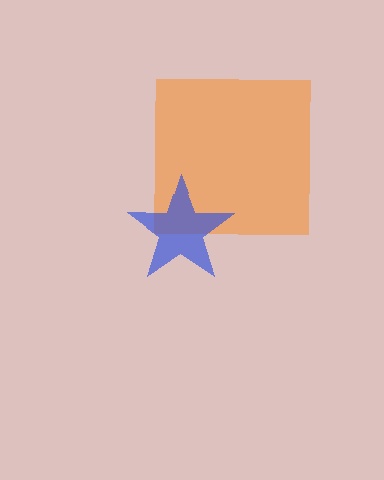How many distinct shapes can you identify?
There are 2 distinct shapes: an orange square, a blue star.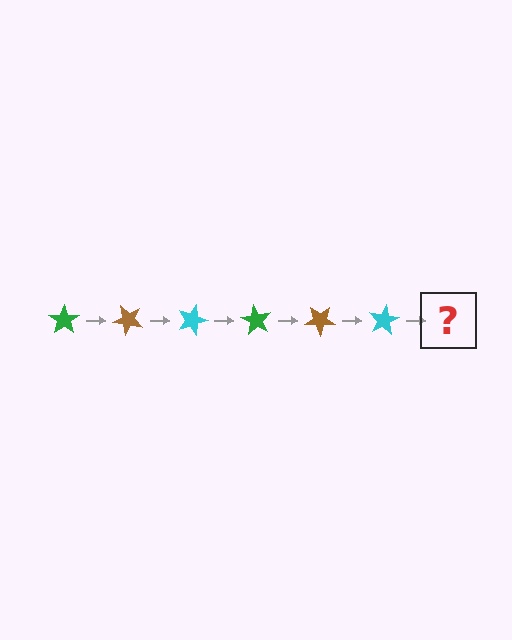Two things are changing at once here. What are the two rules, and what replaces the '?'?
The two rules are that it rotates 45 degrees each step and the color cycles through green, brown, and cyan. The '?' should be a green star, rotated 270 degrees from the start.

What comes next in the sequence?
The next element should be a green star, rotated 270 degrees from the start.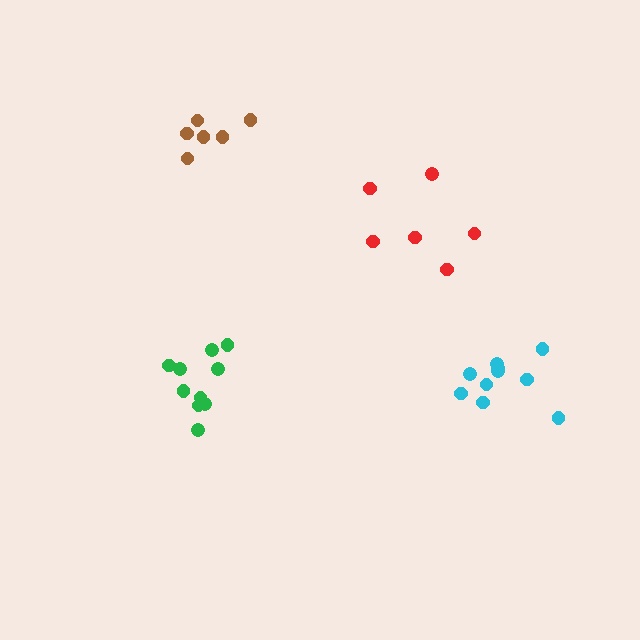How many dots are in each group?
Group 1: 6 dots, Group 2: 10 dots, Group 3: 10 dots, Group 4: 6 dots (32 total).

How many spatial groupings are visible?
There are 4 spatial groupings.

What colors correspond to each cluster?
The clusters are colored: red, green, cyan, brown.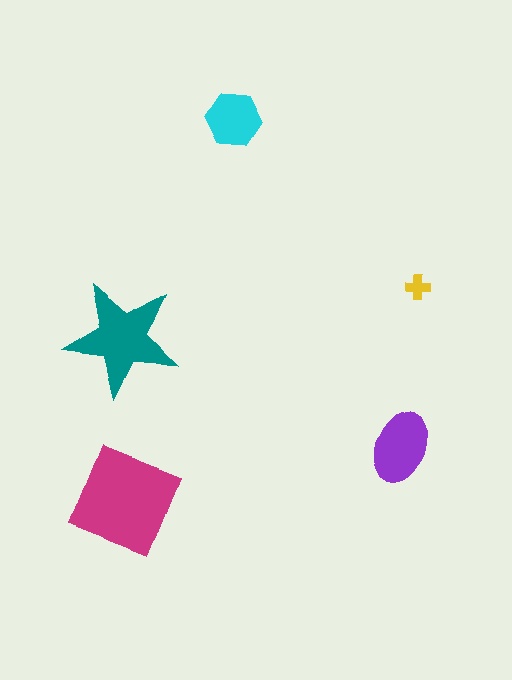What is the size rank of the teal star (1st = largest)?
2nd.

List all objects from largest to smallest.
The magenta diamond, the teal star, the purple ellipse, the cyan hexagon, the yellow cross.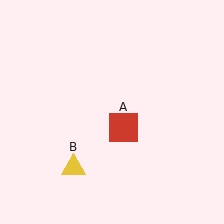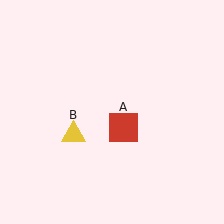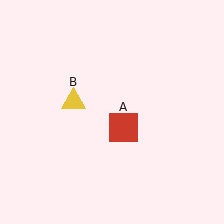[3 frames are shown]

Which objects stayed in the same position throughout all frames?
Red square (object A) remained stationary.